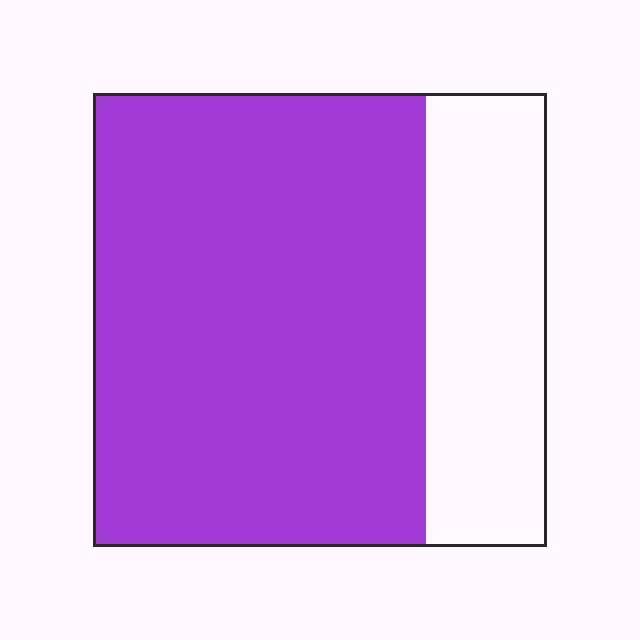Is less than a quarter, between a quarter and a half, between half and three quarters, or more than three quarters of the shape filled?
Between half and three quarters.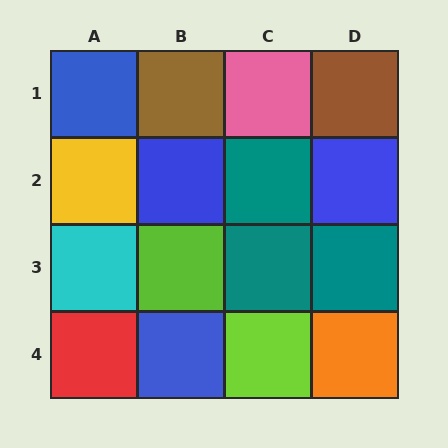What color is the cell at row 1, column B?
Brown.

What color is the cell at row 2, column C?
Teal.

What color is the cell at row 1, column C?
Pink.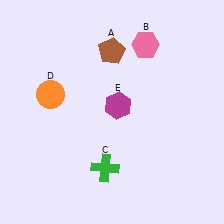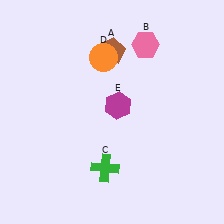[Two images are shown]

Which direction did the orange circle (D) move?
The orange circle (D) moved right.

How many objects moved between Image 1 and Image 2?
1 object moved between the two images.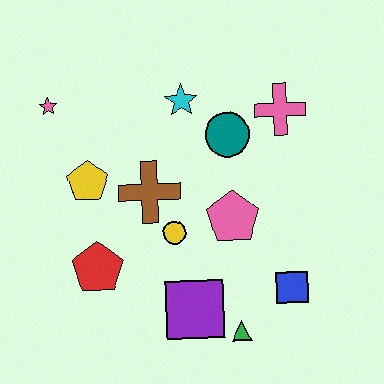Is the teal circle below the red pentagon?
No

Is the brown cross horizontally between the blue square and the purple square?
No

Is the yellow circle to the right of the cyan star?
No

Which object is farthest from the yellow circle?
The pink star is farthest from the yellow circle.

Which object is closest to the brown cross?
The yellow circle is closest to the brown cross.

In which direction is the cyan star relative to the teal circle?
The cyan star is to the left of the teal circle.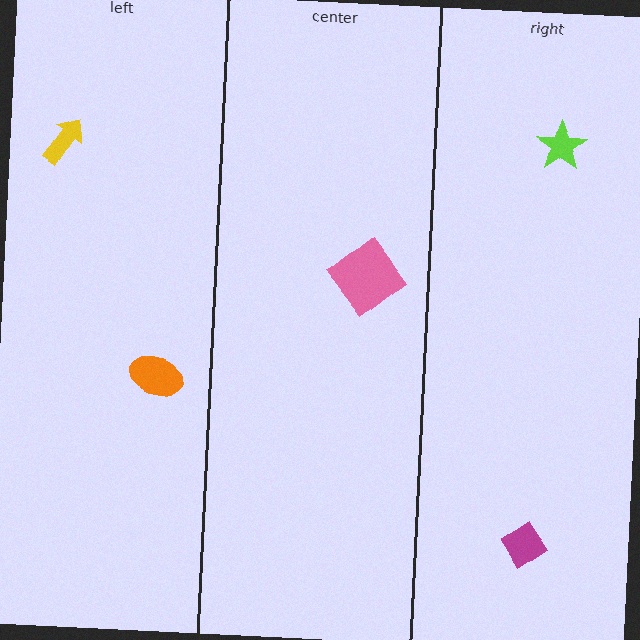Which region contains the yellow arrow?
The left region.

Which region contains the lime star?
The right region.